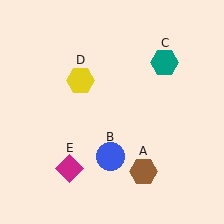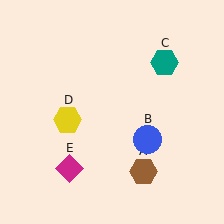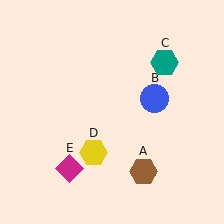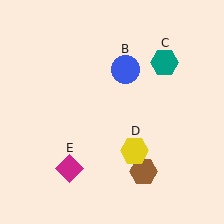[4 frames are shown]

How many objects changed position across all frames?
2 objects changed position: blue circle (object B), yellow hexagon (object D).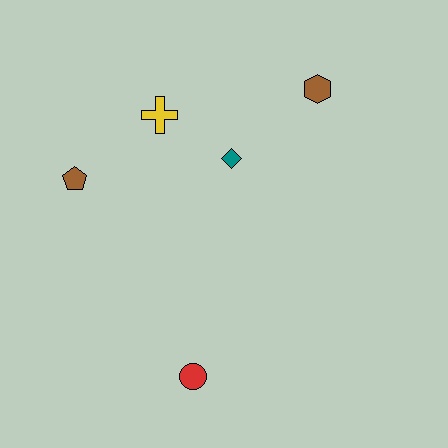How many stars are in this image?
There are no stars.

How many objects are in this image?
There are 5 objects.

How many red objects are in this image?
There is 1 red object.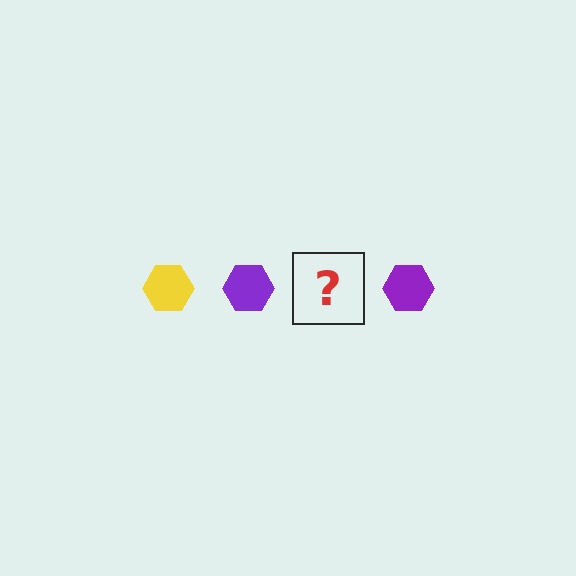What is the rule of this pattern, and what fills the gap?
The rule is that the pattern cycles through yellow, purple hexagons. The gap should be filled with a yellow hexagon.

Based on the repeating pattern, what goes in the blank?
The blank should be a yellow hexagon.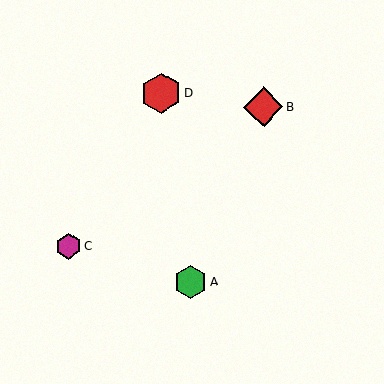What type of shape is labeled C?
Shape C is a magenta hexagon.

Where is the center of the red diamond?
The center of the red diamond is at (263, 107).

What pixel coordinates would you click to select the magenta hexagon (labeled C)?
Click at (69, 246) to select the magenta hexagon C.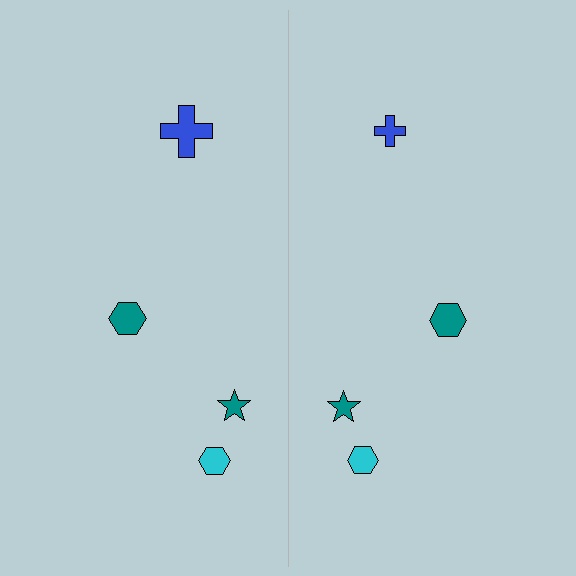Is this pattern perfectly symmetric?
No, the pattern is not perfectly symmetric. The blue cross on the right side has a different size than its mirror counterpart.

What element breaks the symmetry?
The blue cross on the right side has a different size than its mirror counterpart.